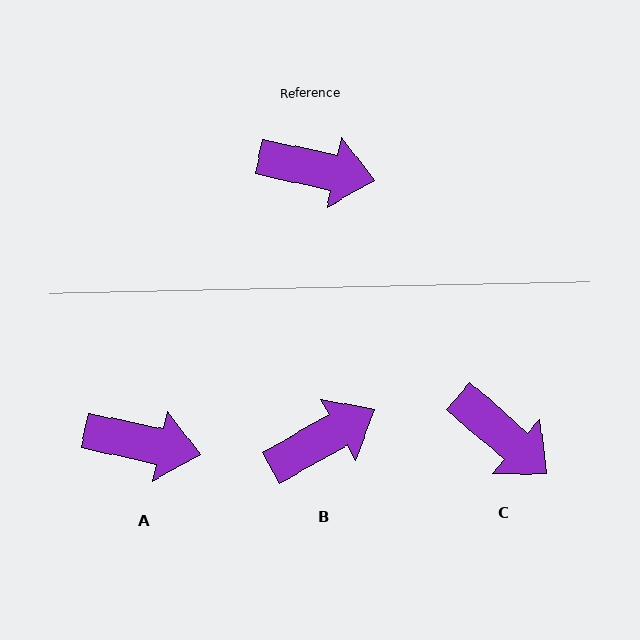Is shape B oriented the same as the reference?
No, it is off by about 41 degrees.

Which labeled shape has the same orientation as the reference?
A.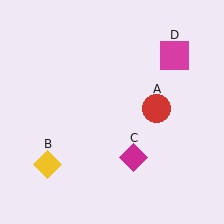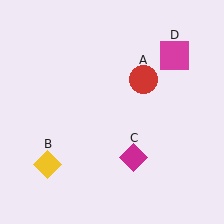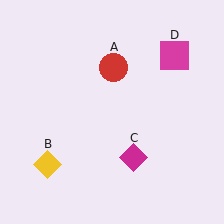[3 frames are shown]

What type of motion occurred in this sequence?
The red circle (object A) rotated counterclockwise around the center of the scene.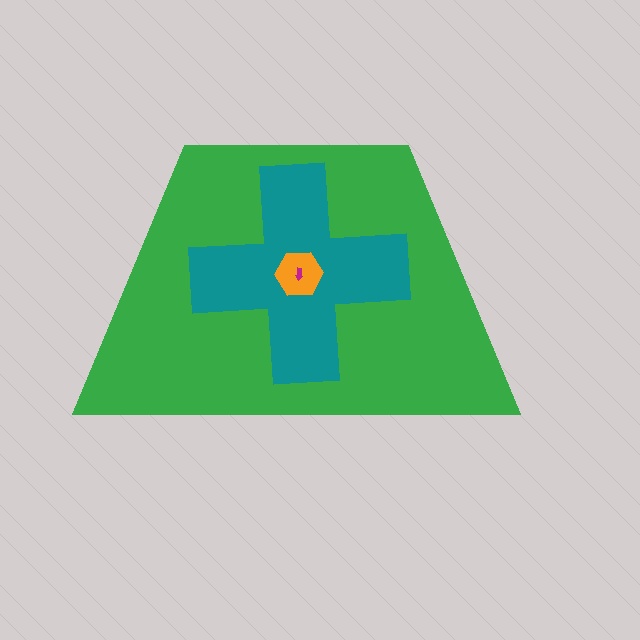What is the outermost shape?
The green trapezoid.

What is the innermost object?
The magenta arrow.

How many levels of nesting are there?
4.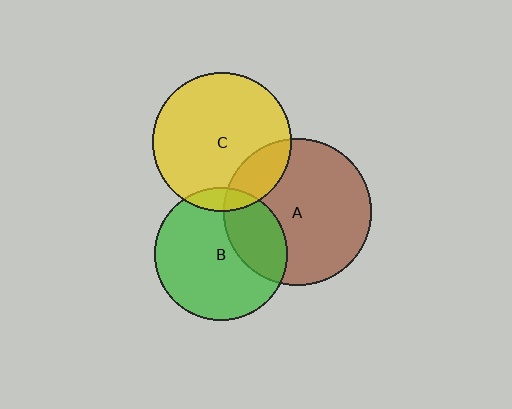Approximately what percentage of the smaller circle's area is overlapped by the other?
Approximately 20%.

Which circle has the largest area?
Circle A (brown).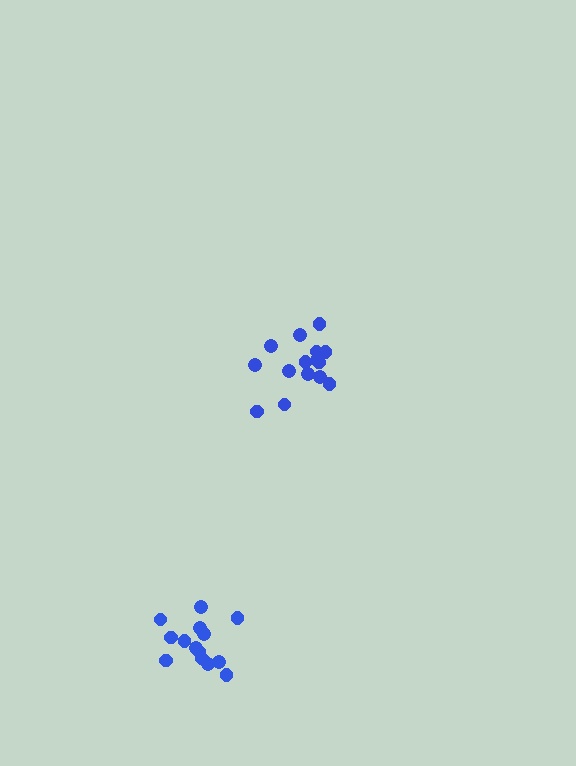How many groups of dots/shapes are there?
There are 2 groups.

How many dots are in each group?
Group 1: 15 dots, Group 2: 14 dots (29 total).